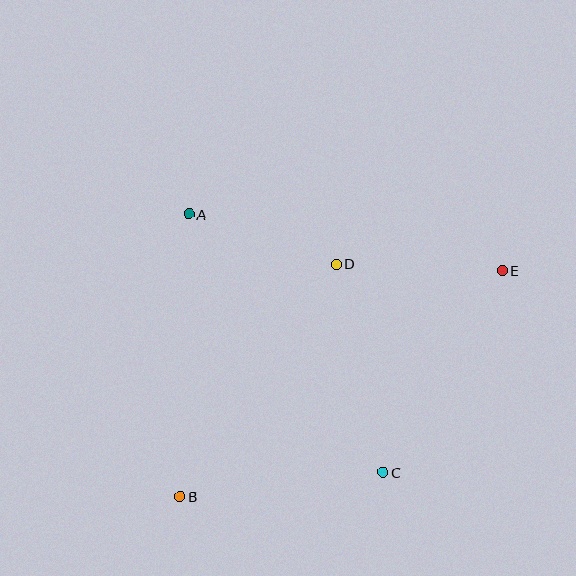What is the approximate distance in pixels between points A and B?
The distance between A and B is approximately 282 pixels.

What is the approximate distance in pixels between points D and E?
The distance between D and E is approximately 166 pixels.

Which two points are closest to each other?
Points A and D are closest to each other.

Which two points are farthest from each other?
Points B and E are farthest from each other.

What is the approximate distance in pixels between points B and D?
The distance between B and D is approximately 280 pixels.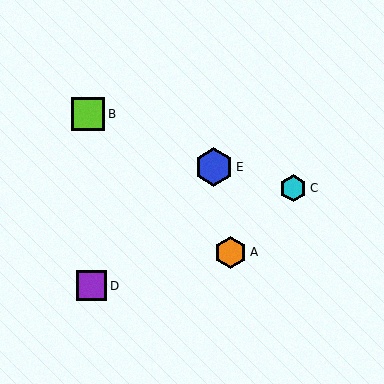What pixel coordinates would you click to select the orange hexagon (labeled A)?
Click at (231, 252) to select the orange hexagon A.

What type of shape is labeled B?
Shape B is a lime square.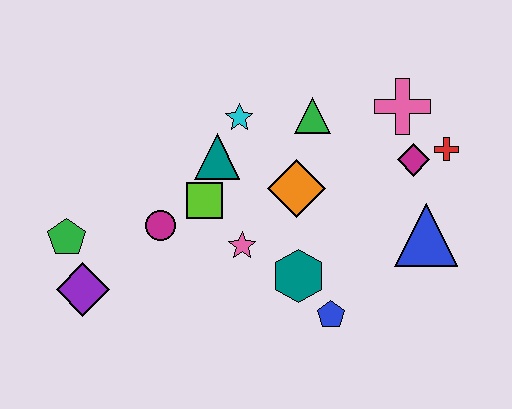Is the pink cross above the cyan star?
Yes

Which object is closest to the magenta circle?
The lime square is closest to the magenta circle.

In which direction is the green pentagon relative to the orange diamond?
The green pentagon is to the left of the orange diamond.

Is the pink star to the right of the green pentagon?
Yes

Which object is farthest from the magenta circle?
The red cross is farthest from the magenta circle.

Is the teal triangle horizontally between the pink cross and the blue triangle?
No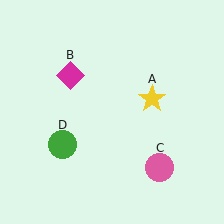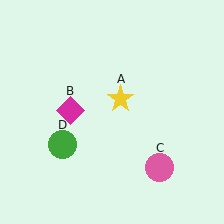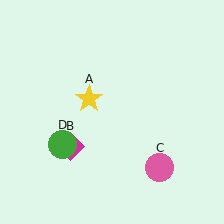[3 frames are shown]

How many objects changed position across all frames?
2 objects changed position: yellow star (object A), magenta diamond (object B).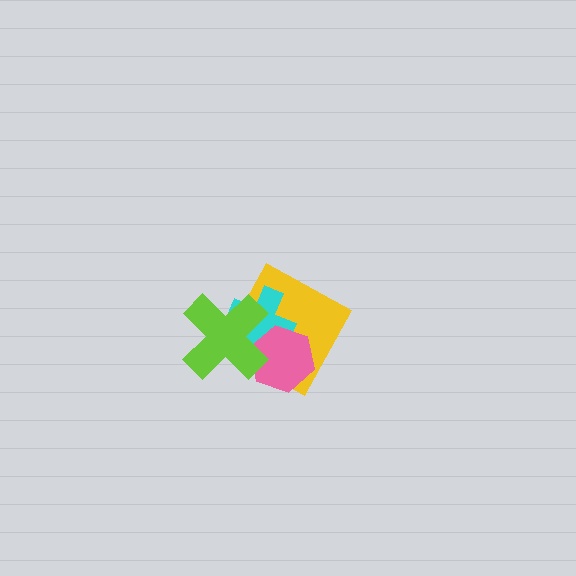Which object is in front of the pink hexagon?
The lime cross is in front of the pink hexagon.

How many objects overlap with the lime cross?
3 objects overlap with the lime cross.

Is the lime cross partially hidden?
No, no other shape covers it.